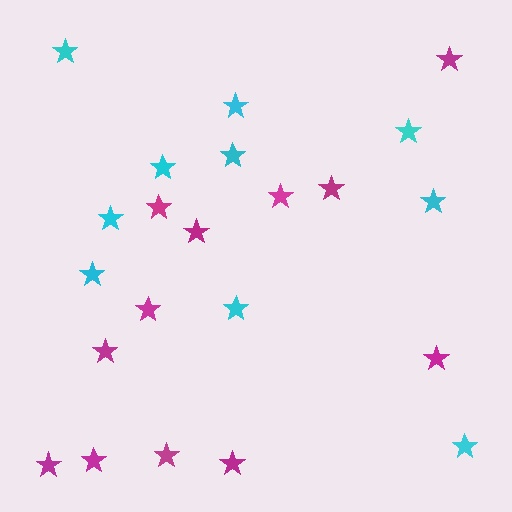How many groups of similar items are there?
There are 2 groups: one group of cyan stars (10) and one group of magenta stars (12).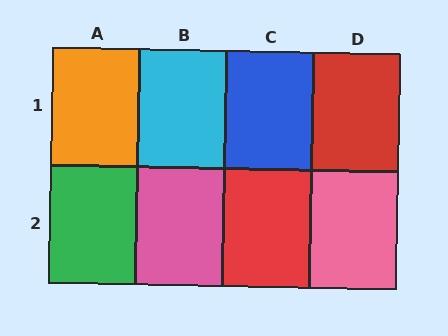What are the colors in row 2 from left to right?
Green, pink, red, pink.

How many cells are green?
1 cell is green.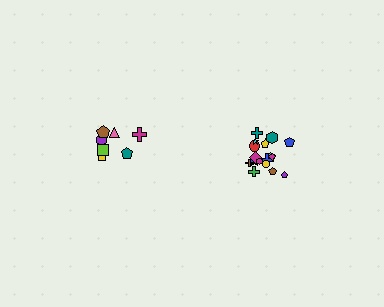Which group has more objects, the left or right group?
The right group.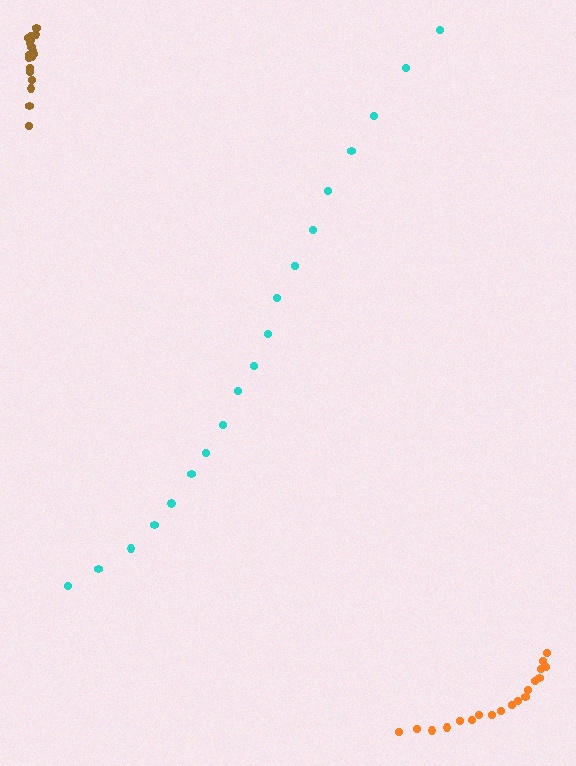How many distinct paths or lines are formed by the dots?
There are 3 distinct paths.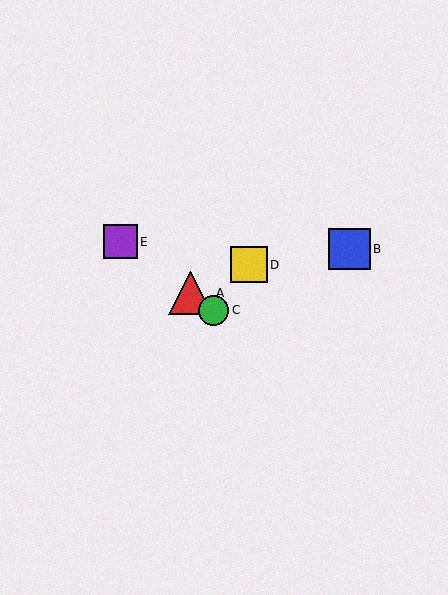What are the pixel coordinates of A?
Object A is at (191, 293).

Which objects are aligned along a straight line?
Objects A, C, E are aligned along a straight line.